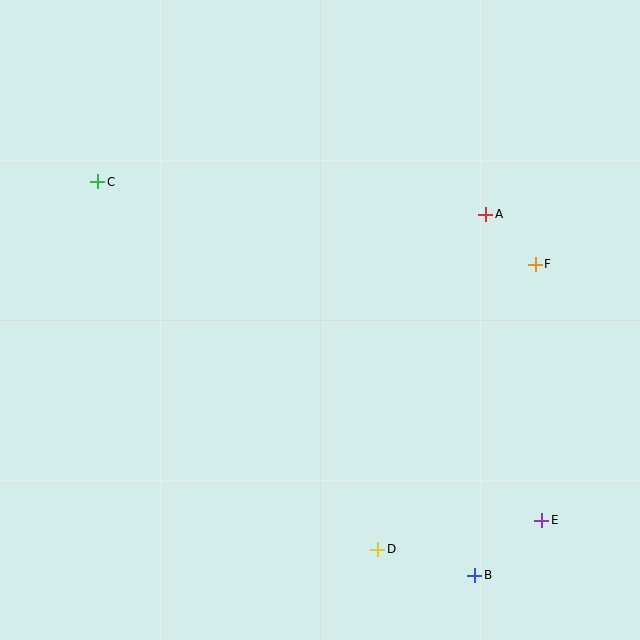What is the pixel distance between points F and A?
The distance between F and A is 70 pixels.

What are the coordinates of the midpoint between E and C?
The midpoint between E and C is at (320, 351).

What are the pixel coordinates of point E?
Point E is at (541, 520).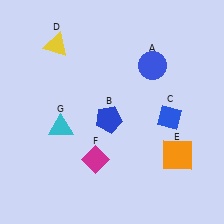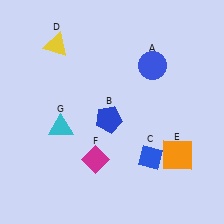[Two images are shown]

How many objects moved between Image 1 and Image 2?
1 object moved between the two images.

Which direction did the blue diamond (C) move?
The blue diamond (C) moved down.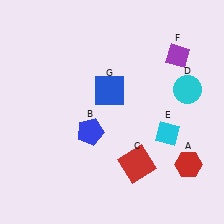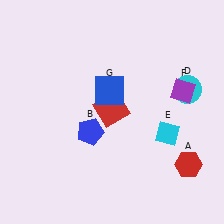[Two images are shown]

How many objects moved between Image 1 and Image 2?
2 objects moved between the two images.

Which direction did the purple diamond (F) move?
The purple diamond (F) moved down.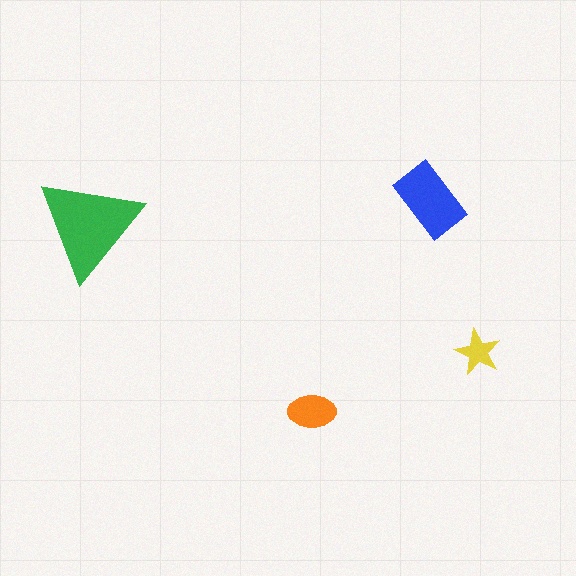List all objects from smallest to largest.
The yellow star, the orange ellipse, the blue rectangle, the green triangle.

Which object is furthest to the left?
The green triangle is leftmost.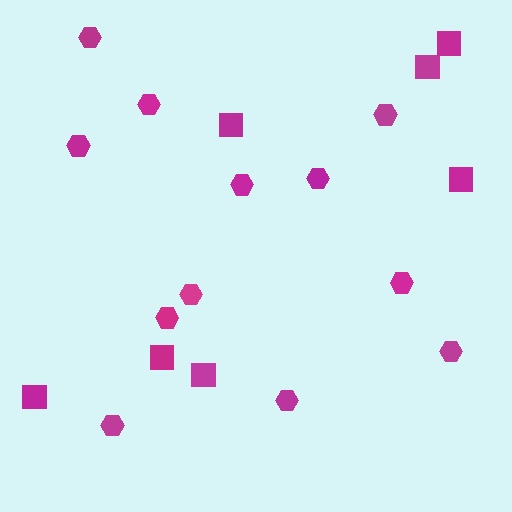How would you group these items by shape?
There are 2 groups: one group of squares (7) and one group of hexagons (12).